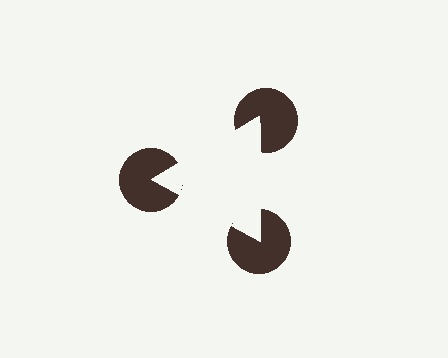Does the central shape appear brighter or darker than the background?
It typically appears slightly brighter than the background, even though no actual brightness change is drawn.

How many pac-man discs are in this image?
There are 3 — one at each vertex of the illusory triangle.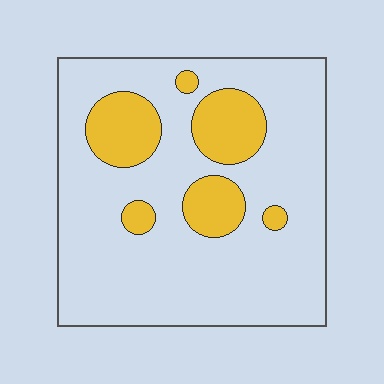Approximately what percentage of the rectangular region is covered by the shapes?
Approximately 20%.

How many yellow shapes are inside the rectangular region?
6.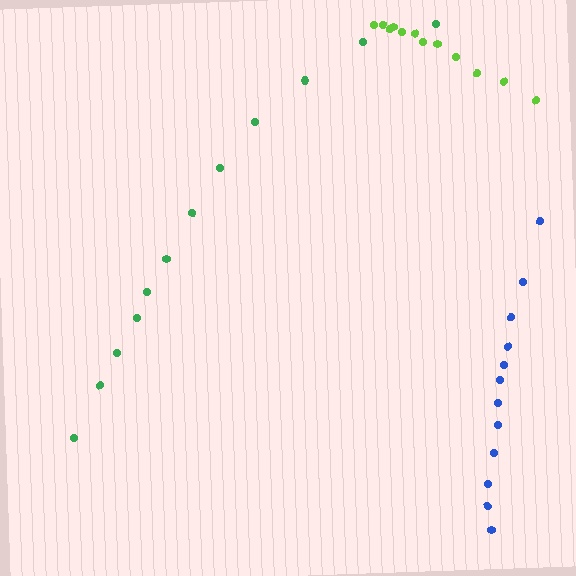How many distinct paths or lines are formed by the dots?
There are 3 distinct paths.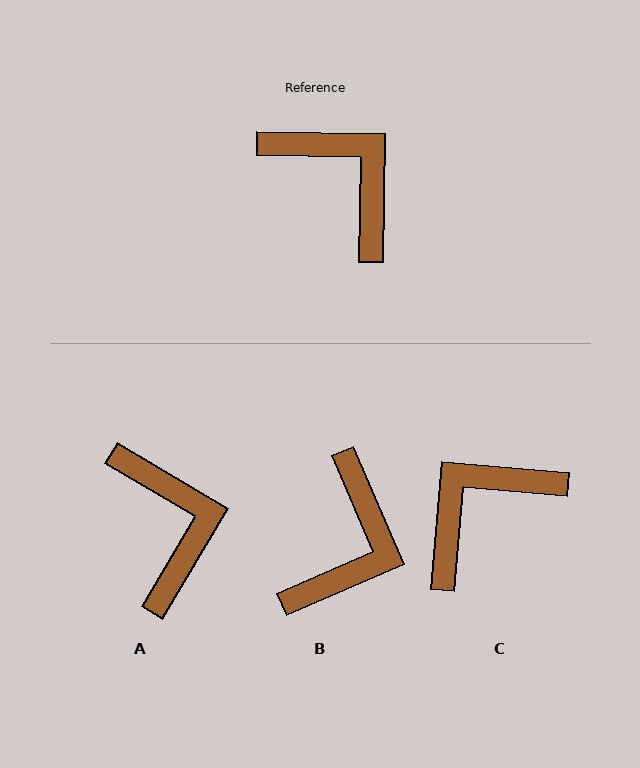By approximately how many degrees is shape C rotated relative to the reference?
Approximately 86 degrees counter-clockwise.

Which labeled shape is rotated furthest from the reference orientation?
C, about 86 degrees away.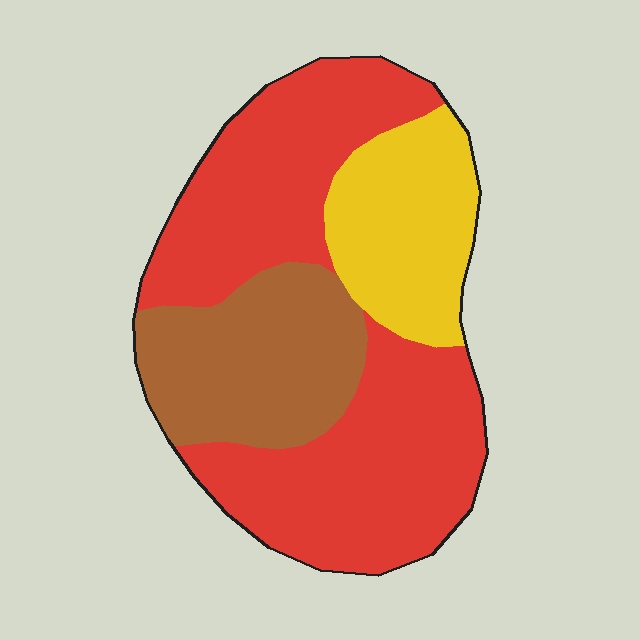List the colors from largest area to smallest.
From largest to smallest: red, brown, yellow.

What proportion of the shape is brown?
Brown takes up about one quarter (1/4) of the shape.